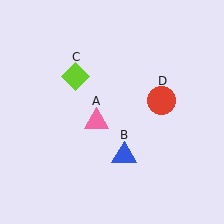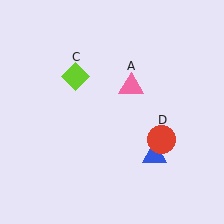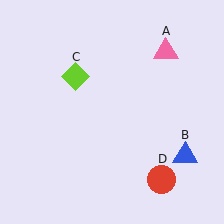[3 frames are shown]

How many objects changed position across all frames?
3 objects changed position: pink triangle (object A), blue triangle (object B), red circle (object D).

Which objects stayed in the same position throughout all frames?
Lime diamond (object C) remained stationary.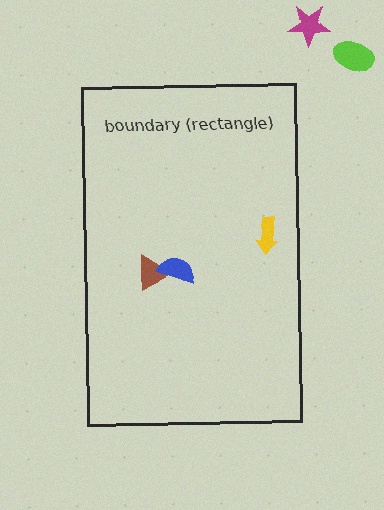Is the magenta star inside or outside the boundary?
Outside.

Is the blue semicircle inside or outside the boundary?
Inside.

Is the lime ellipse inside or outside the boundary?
Outside.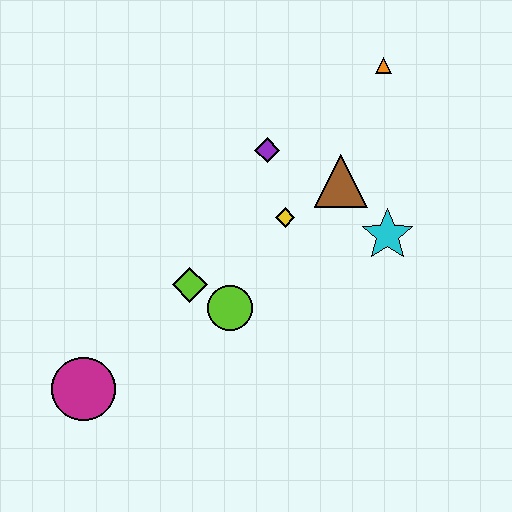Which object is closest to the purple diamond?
The yellow diamond is closest to the purple diamond.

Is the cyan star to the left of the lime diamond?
No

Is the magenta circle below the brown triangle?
Yes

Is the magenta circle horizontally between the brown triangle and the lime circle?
No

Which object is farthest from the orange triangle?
The magenta circle is farthest from the orange triangle.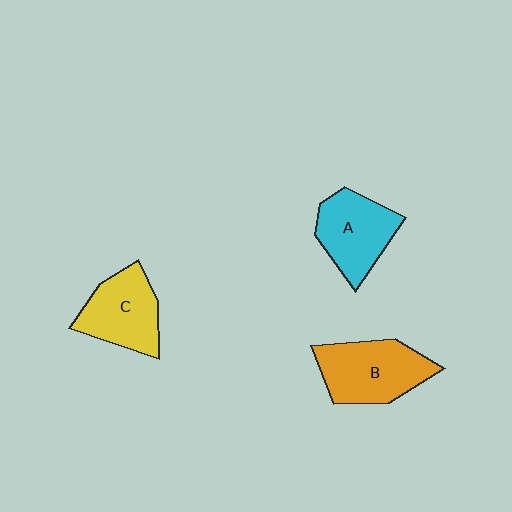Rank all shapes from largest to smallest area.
From largest to smallest: B (orange), A (cyan), C (yellow).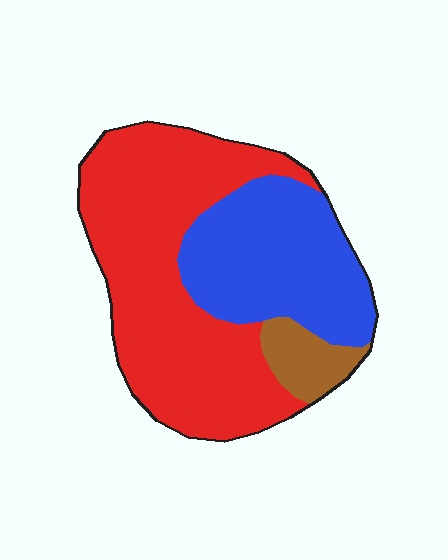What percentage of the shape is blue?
Blue takes up about one third (1/3) of the shape.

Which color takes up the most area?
Red, at roughly 60%.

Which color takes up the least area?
Brown, at roughly 10%.